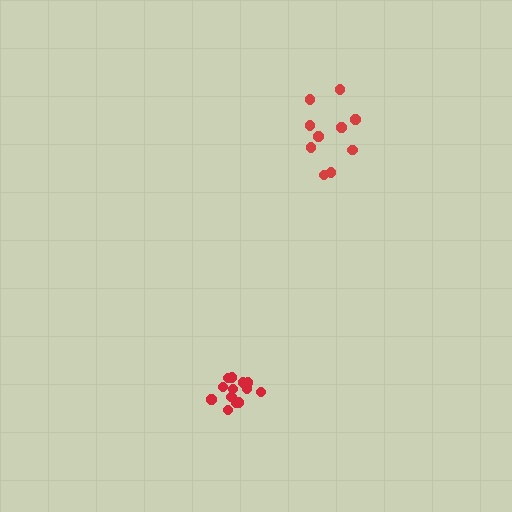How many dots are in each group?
Group 1: 13 dots, Group 2: 10 dots (23 total).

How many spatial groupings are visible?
There are 2 spatial groupings.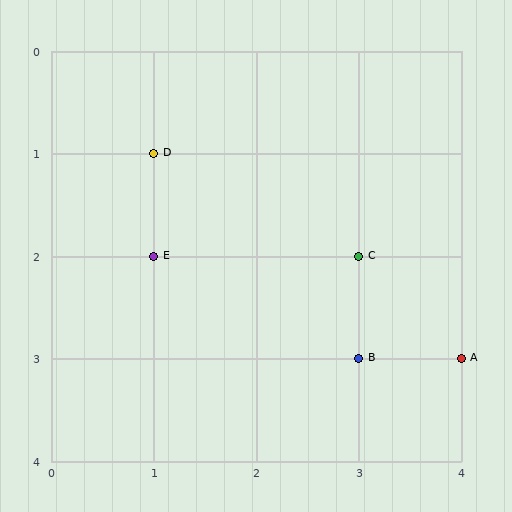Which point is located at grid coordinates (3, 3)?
Point B is at (3, 3).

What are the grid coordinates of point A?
Point A is at grid coordinates (4, 3).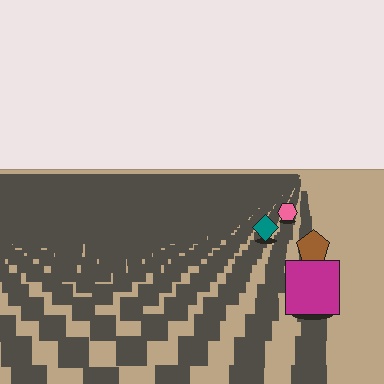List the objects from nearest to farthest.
From nearest to farthest: the magenta square, the brown pentagon, the teal diamond, the pink hexagon.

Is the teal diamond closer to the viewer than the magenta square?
No. The magenta square is closer — you can tell from the texture gradient: the ground texture is coarser near it.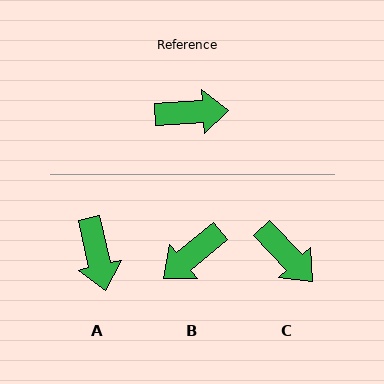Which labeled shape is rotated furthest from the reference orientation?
B, about 144 degrees away.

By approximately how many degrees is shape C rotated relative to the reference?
Approximately 50 degrees clockwise.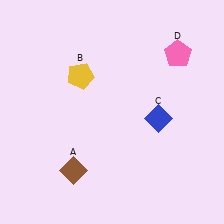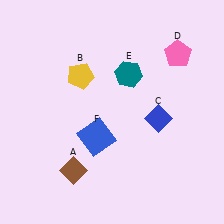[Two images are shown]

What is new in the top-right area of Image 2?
A teal hexagon (E) was added in the top-right area of Image 2.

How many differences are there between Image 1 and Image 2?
There are 2 differences between the two images.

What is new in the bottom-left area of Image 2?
A blue square (F) was added in the bottom-left area of Image 2.